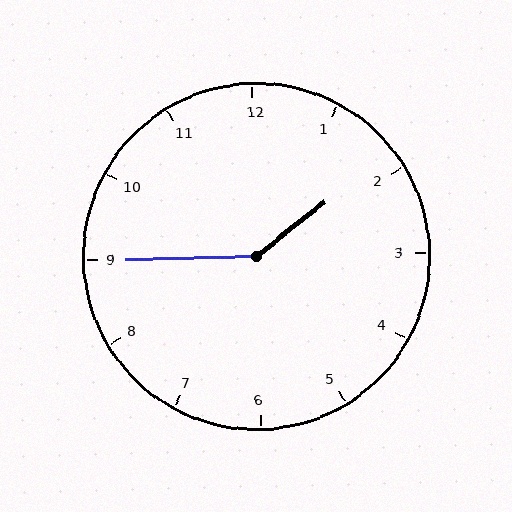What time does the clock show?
1:45.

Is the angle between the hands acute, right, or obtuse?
It is obtuse.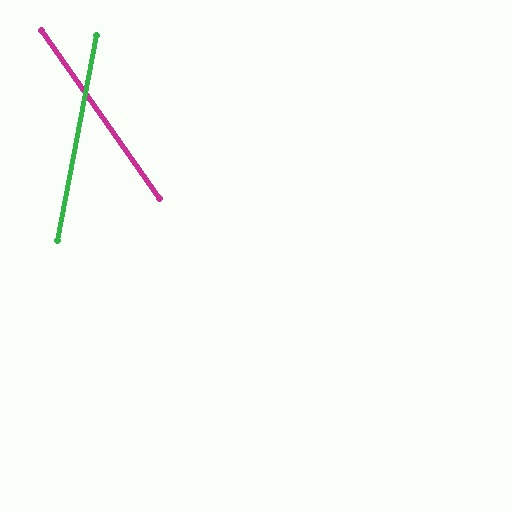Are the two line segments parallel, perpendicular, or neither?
Neither parallel nor perpendicular — they differ by about 46°.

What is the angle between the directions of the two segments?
Approximately 46 degrees.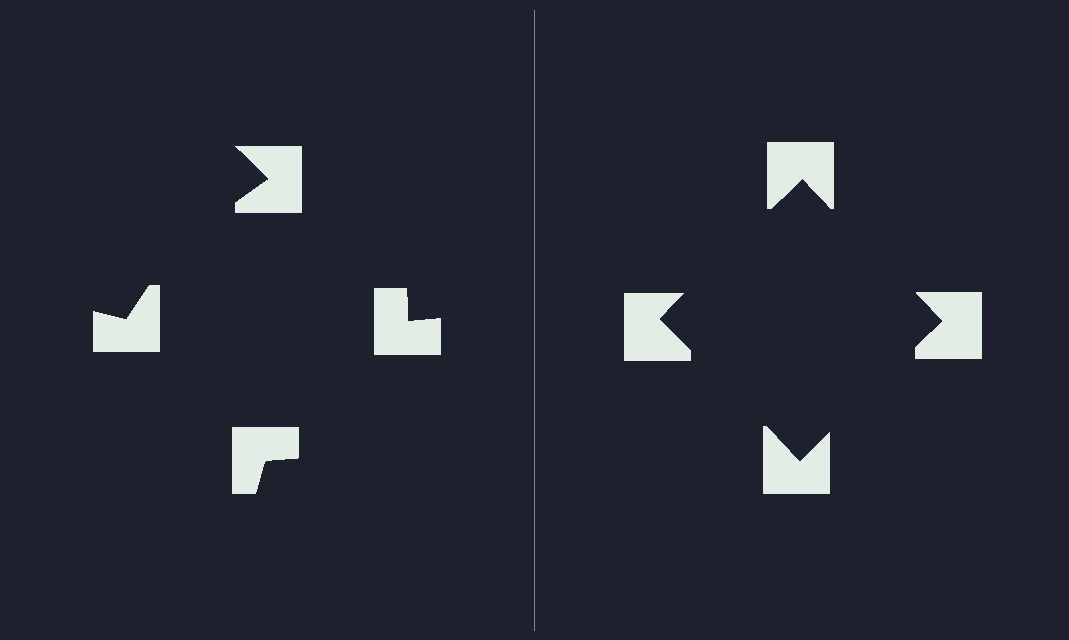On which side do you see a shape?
An illusory square appears on the right side. On the left side the wedge cuts are rotated, so no coherent shape forms.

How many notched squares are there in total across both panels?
8 — 4 on each side.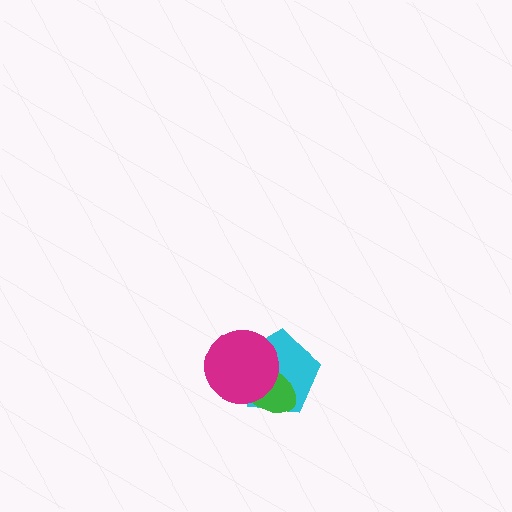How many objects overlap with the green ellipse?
2 objects overlap with the green ellipse.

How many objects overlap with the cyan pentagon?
2 objects overlap with the cyan pentagon.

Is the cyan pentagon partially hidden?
Yes, it is partially covered by another shape.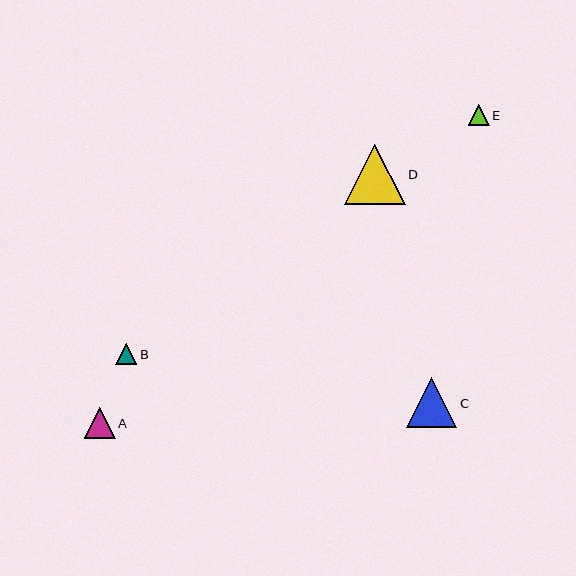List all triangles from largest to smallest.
From largest to smallest: D, C, A, B, E.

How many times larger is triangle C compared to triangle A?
Triangle C is approximately 1.6 times the size of triangle A.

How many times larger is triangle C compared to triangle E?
Triangle C is approximately 2.4 times the size of triangle E.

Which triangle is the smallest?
Triangle E is the smallest with a size of approximately 21 pixels.